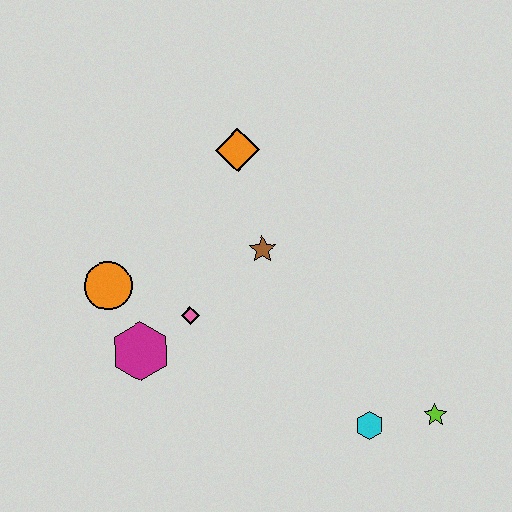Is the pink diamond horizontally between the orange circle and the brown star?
Yes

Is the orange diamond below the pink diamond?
No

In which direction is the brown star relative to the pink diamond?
The brown star is to the right of the pink diamond.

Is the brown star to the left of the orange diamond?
No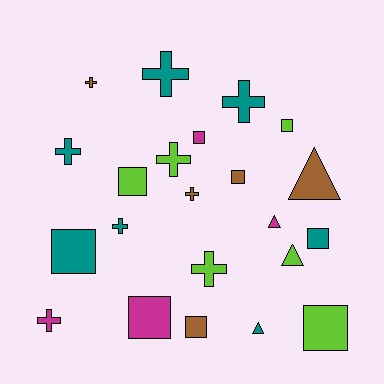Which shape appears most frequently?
Cross, with 9 objects.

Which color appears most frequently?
Teal, with 7 objects.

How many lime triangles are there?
There is 1 lime triangle.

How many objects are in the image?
There are 22 objects.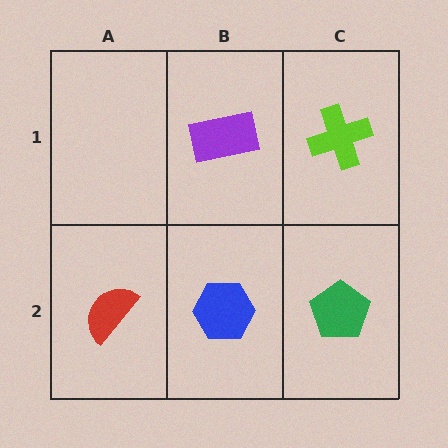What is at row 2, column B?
A blue hexagon.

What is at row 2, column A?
A red semicircle.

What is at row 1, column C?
A lime cross.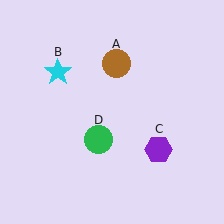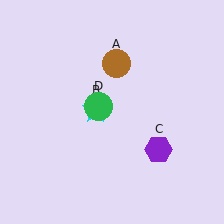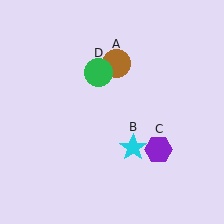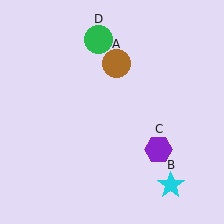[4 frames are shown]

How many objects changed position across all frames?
2 objects changed position: cyan star (object B), green circle (object D).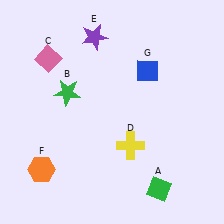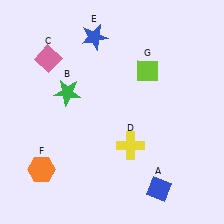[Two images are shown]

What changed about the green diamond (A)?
In Image 1, A is green. In Image 2, it changed to blue.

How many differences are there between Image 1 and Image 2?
There are 3 differences between the two images.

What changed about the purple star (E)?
In Image 1, E is purple. In Image 2, it changed to blue.